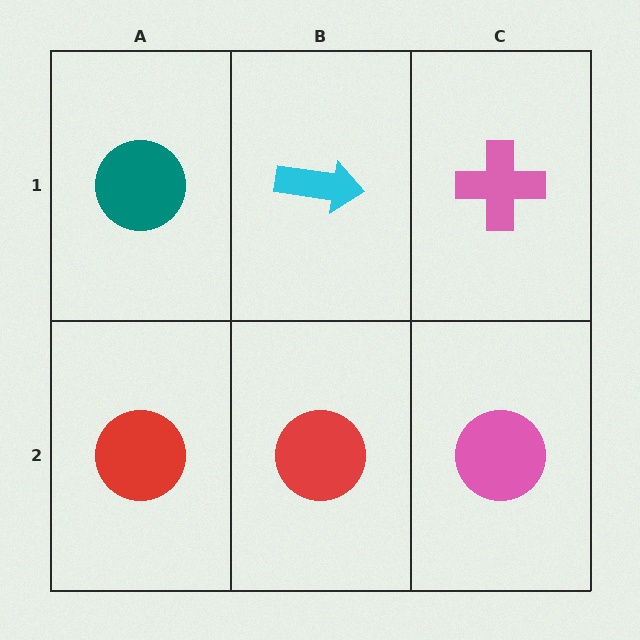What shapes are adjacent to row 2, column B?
A cyan arrow (row 1, column B), a red circle (row 2, column A), a pink circle (row 2, column C).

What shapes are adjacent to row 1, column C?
A pink circle (row 2, column C), a cyan arrow (row 1, column B).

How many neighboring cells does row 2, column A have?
2.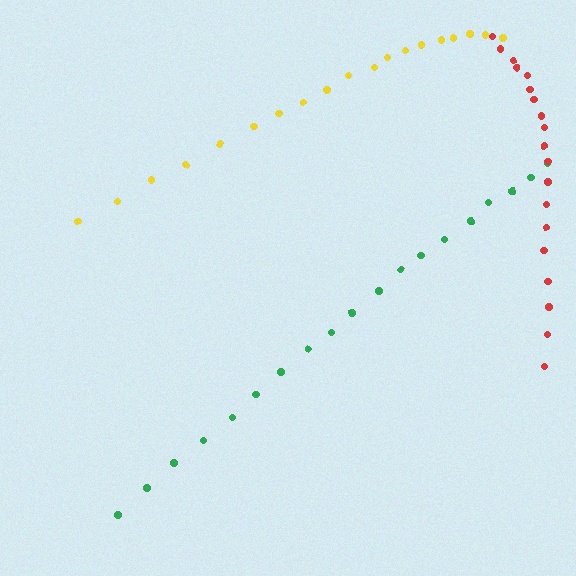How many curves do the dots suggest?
There are 3 distinct paths.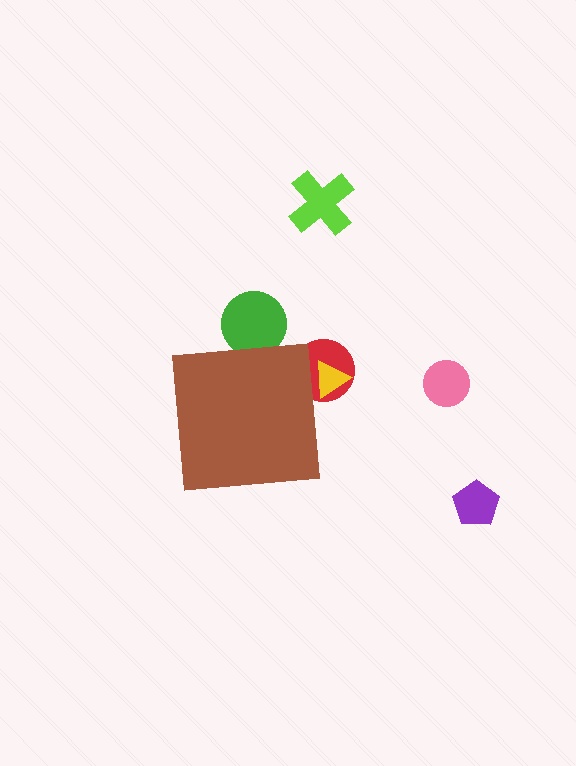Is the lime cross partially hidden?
No, the lime cross is fully visible.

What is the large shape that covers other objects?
A brown square.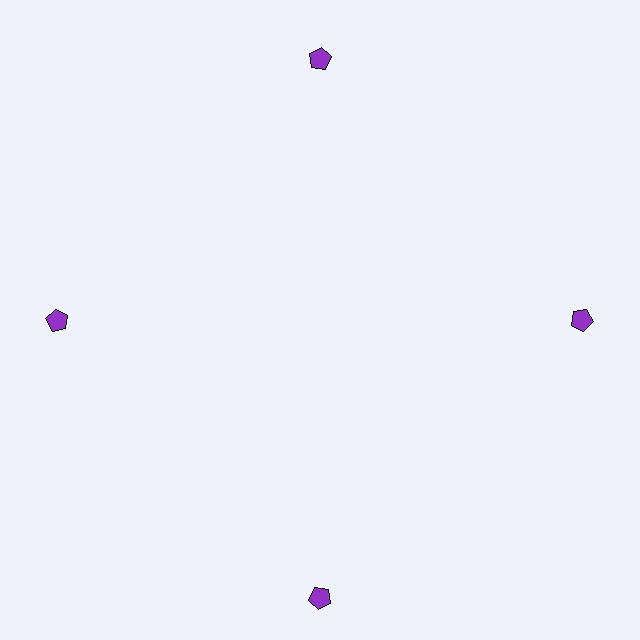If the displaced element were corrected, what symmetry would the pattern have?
It would have 4-fold rotational symmetry — the pattern would map onto itself every 90 degrees.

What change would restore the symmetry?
The symmetry would be restored by moving it inward, back onto the ring so that all 4 pentagons sit at equal angles and equal distance from the center.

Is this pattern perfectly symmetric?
No. The 4 purple pentagons are arranged in a ring, but one element near the 6 o'clock position is pushed outward from the center, breaking the 4-fold rotational symmetry.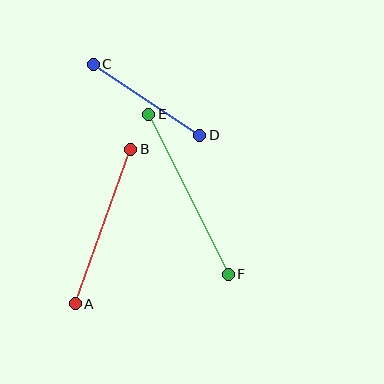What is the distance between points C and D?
The distance is approximately 128 pixels.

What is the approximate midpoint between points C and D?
The midpoint is at approximately (146, 100) pixels.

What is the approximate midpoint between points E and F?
The midpoint is at approximately (188, 194) pixels.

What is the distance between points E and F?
The distance is approximately 178 pixels.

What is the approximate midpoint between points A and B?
The midpoint is at approximately (103, 226) pixels.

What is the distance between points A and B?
The distance is approximately 164 pixels.